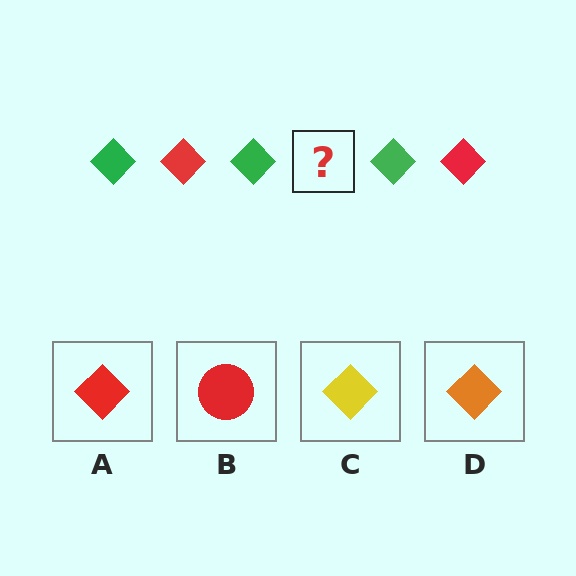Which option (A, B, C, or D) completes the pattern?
A.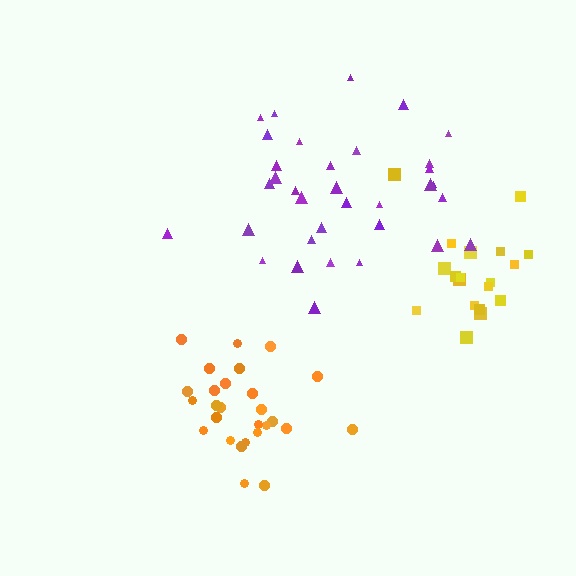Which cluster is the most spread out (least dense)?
Yellow.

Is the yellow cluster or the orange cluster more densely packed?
Orange.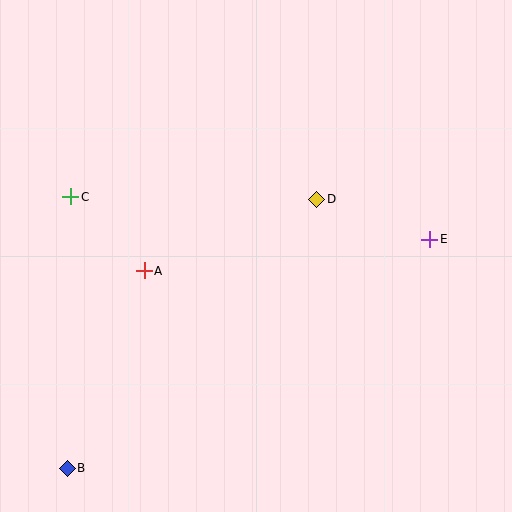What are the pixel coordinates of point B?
Point B is at (67, 468).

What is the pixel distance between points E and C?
The distance between E and C is 362 pixels.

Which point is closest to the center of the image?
Point D at (317, 199) is closest to the center.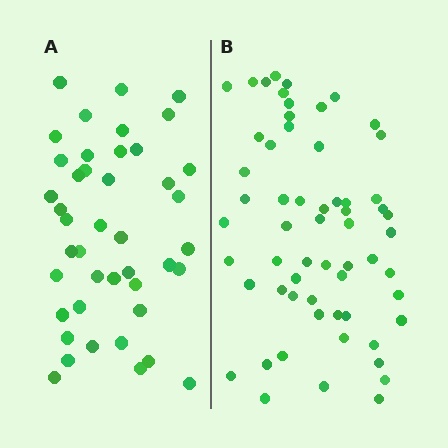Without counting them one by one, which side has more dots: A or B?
Region B (the right region) has more dots.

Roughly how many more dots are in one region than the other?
Region B has approximately 15 more dots than region A.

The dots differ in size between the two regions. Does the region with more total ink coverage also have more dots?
No. Region A has more total ink coverage because its dots are larger, but region B actually contains more individual dots. Total area can be misleading — the number of items is what matters here.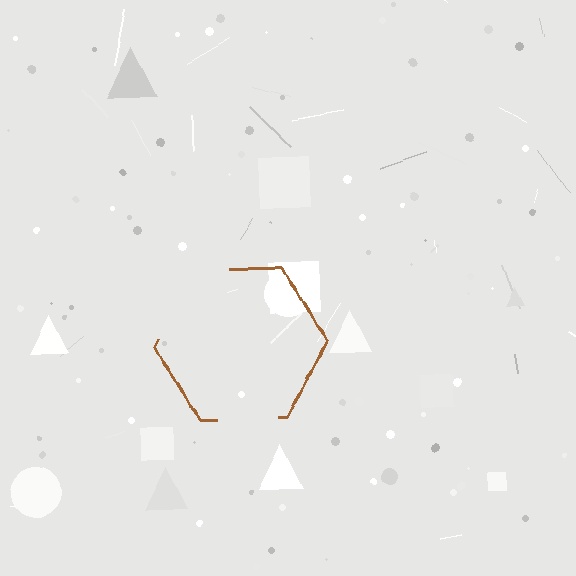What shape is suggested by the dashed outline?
The dashed outline suggests a hexagon.